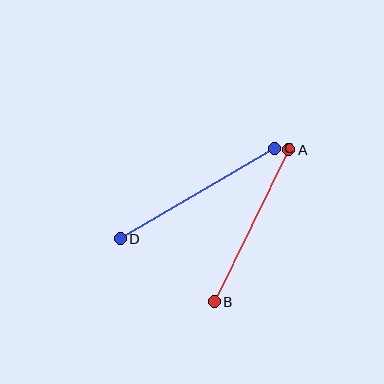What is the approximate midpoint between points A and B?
The midpoint is at approximately (252, 226) pixels.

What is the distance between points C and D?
The distance is approximately 179 pixels.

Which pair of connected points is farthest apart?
Points C and D are farthest apart.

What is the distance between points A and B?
The distance is approximately 169 pixels.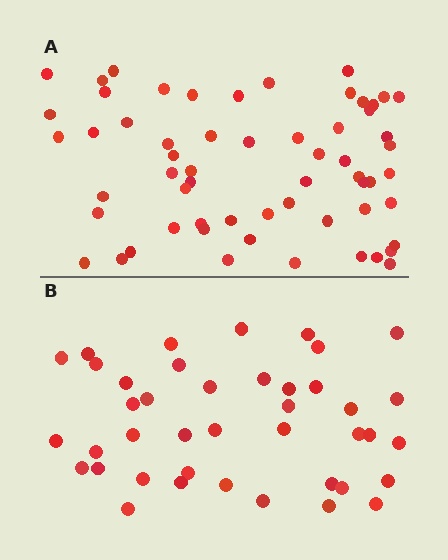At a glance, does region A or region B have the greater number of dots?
Region A (the top region) has more dots.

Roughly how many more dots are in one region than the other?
Region A has approximately 20 more dots than region B.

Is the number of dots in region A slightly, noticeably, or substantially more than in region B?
Region A has substantially more. The ratio is roughly 1.5 to 1.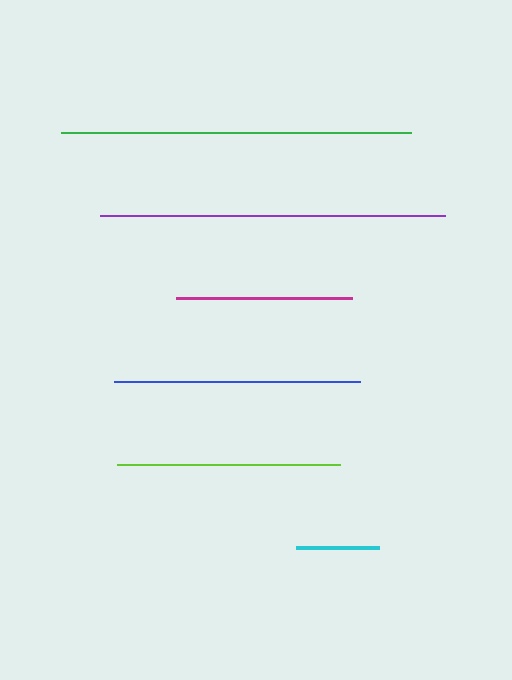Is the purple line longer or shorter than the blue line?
The purple line is longer than the blue line.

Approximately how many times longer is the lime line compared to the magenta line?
The lime line is approximately 1.3 times the length of the magenta line.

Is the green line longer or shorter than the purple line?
The green line is longer than the purple line.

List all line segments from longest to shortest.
From longest to shortest: green, purple, blue, lime, magenta, cyan.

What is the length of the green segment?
The green segment is approximately 349 pixels long.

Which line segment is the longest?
The green line is the longest at approximately 349 pixels.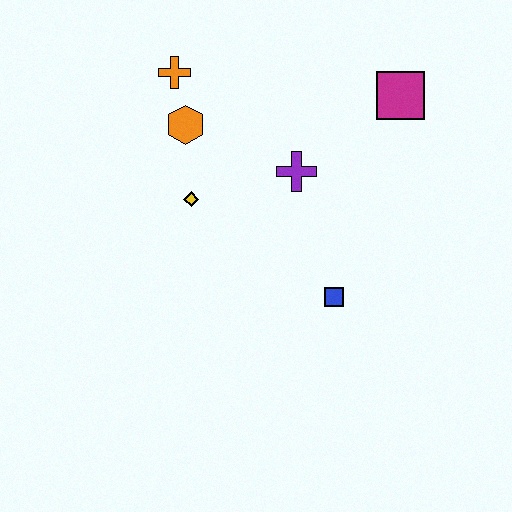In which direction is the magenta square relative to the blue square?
The magenta square is above the blue square.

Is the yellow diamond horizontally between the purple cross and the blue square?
No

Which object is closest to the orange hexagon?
The orange cross is closest to the orange hexagon.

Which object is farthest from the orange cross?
The blue square is farthest from the orange cross.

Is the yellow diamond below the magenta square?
Yes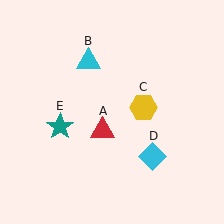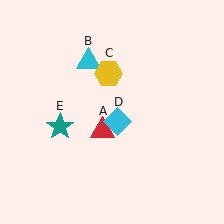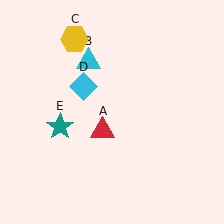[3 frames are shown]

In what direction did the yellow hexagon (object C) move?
The yellow hexagon (object C) moved up and to the left.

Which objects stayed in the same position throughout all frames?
Red triangle (object A) and cyan triangle (object B) and teal star (object E) remained stationary.